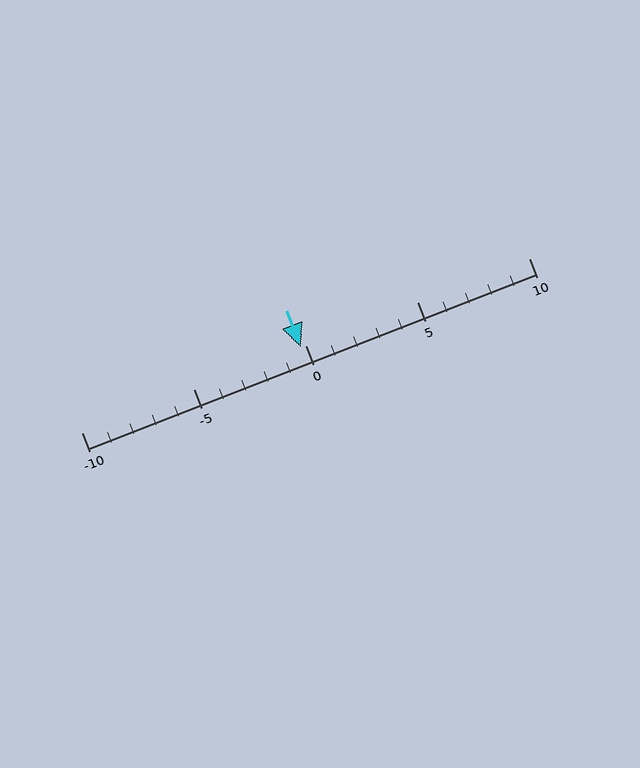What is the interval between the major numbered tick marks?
The major tick marks are spaced 5 units apart.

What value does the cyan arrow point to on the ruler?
The cyan arrow points to approximately 0.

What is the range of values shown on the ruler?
The ruler shows values from -10 to 10.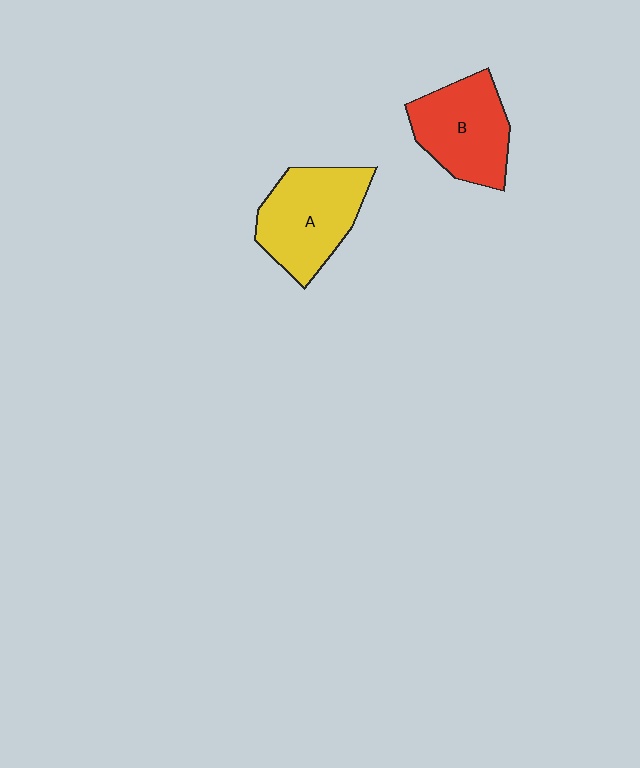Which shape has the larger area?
Shape A (yellow).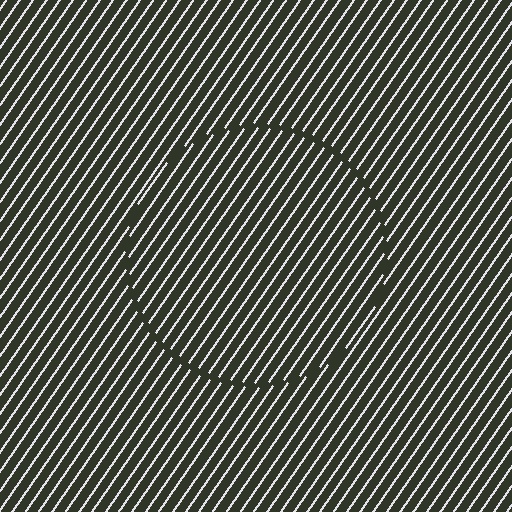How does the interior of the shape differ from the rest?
The interior of the shape contains the same grating, shifted by half a period — the contour is defined by the phase discontinuity where line-ends from the inner and outer gratings abut.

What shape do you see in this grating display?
An illusory circle. The interior of the shape contains the same grating, shifted by half a period — the contour is defined by the phase discontinuity where line-ends from the inner and outer gratings abut.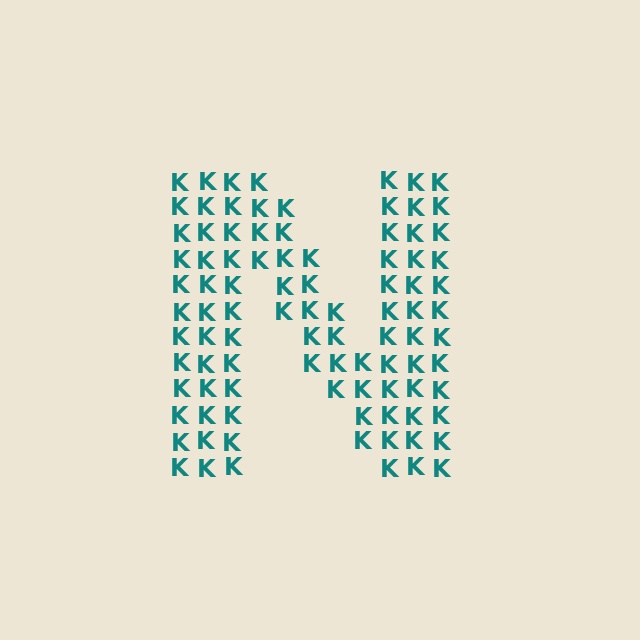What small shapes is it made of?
It is made of small letter K's.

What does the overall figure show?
The overall figure shows the letter N.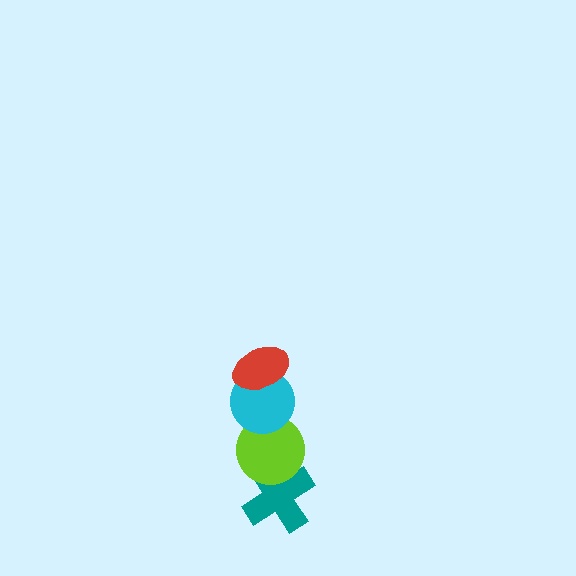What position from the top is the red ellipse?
The red ellipse is 1st from the top.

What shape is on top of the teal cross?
The lime circle is on top of the teal cross.